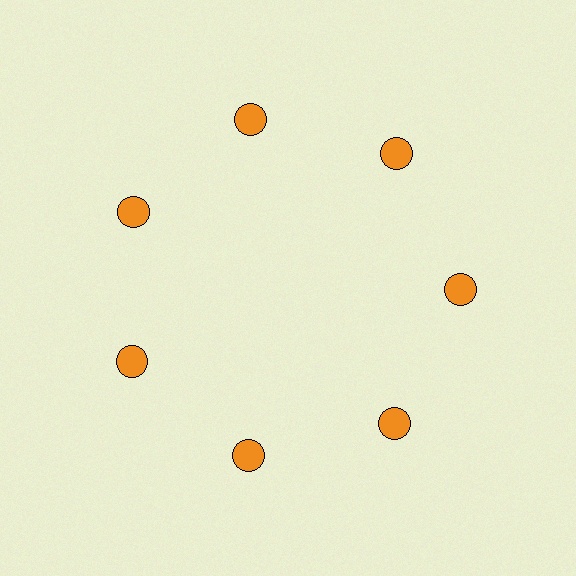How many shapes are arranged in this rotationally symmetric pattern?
There are 7 shapes, arranged in 7 groups of 1.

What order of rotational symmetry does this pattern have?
This pattern has 7-fold rotational symmetry.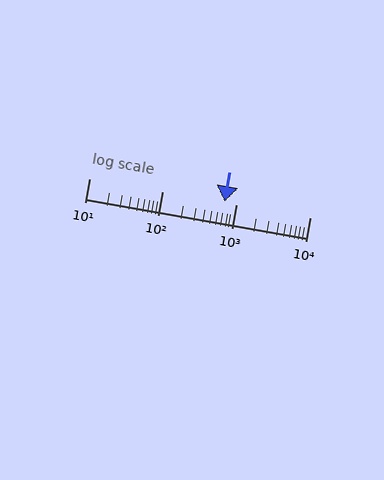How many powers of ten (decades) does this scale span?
The scale spans 3 decades, from 10 to 10000.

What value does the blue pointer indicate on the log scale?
The pointer indicates approximately 700.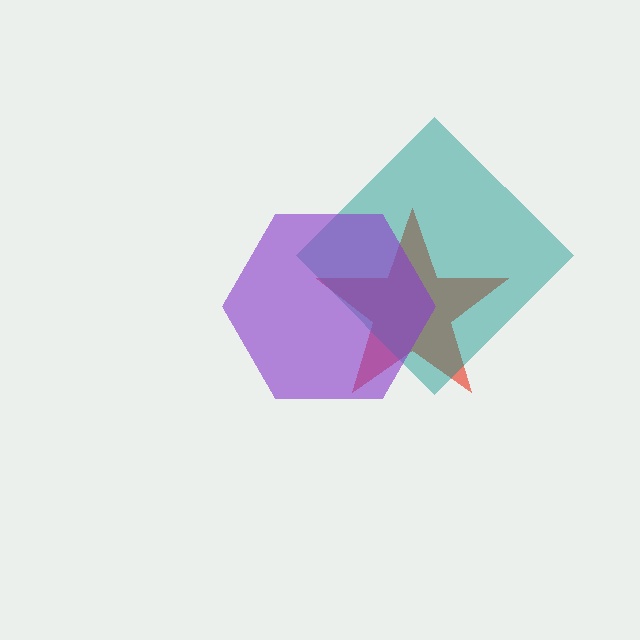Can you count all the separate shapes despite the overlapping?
Yes, there are 3 separate shapes.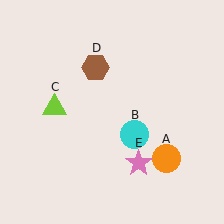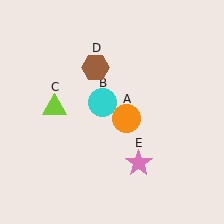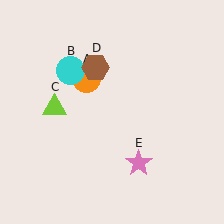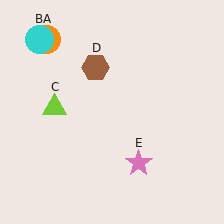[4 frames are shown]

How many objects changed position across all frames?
2 objects changed position: orange circle (object A), cyan circle (object B).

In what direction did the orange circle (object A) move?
The orange circle (object A) moved up and to the left.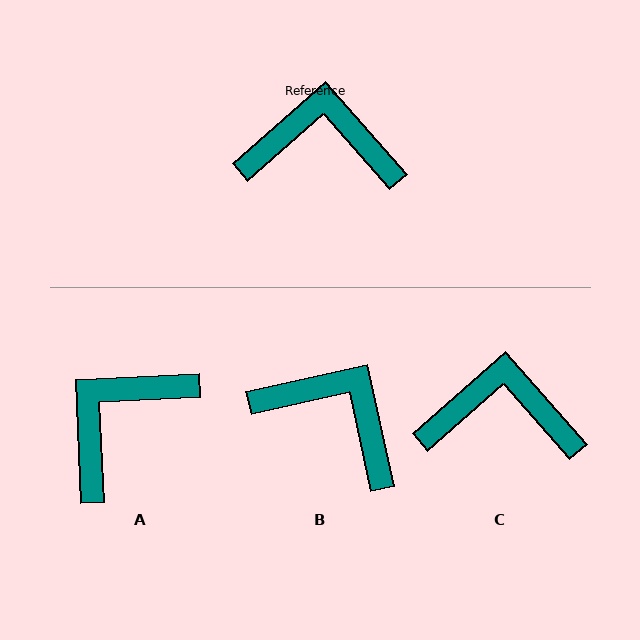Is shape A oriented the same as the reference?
No, it is off by about 51 degrees.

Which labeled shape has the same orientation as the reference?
C.